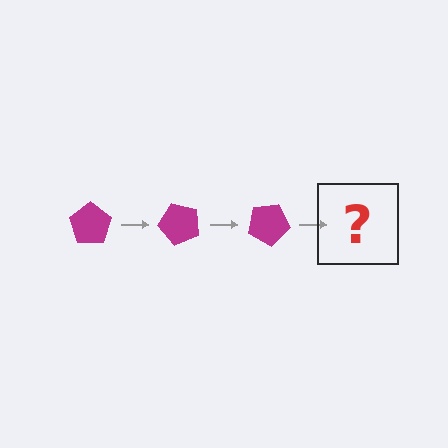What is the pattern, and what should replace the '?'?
The pattern is that the pentagon rotates 50 degrees each step. The '?' should be a magenta pentagon rotated 150 degrees.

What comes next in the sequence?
The next element should be a magenta pentagon rotated 150 degrees.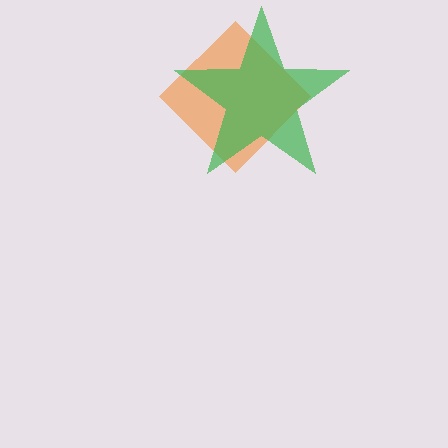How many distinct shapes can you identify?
There are 2 distinct shapes: an orange diamond, a green star.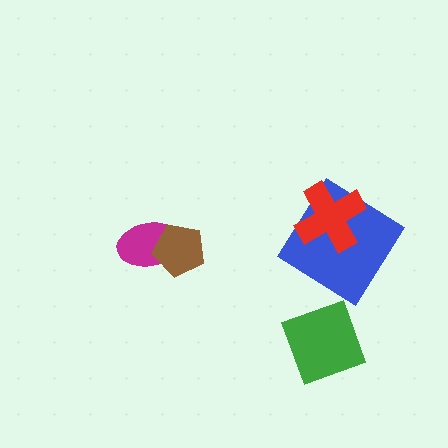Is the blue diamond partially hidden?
Yes, it is partially covered by another shape.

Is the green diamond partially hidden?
No, no other shape covers it.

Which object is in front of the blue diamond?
The red cross is in front of the blue diamond.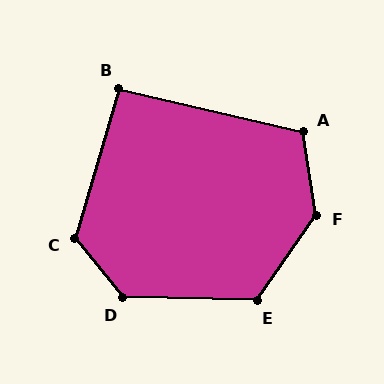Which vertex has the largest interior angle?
F, at approximately 136 degrees.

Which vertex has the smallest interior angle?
B, at approximately 94 degrees.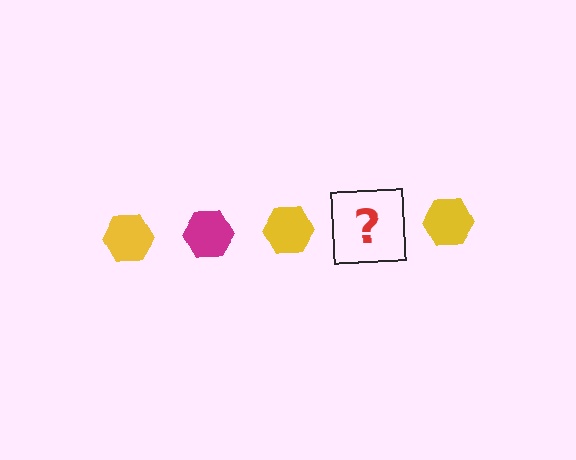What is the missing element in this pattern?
The missing element is a magenta hexagon.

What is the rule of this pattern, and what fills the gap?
The rule is that the pattern cycles through yellow, magenta hexagons. The gap should be filled with a magenta hexagon.